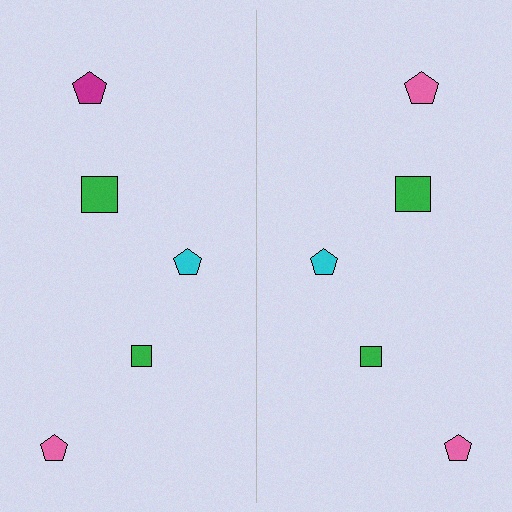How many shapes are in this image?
There are 10 shapes in this image.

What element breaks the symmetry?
The pink pentagon on the right side breaks the symmetry — its mirror counterpart is magenta.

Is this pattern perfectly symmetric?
No, the pattern is not perfectly symmetric. The pink pentagon on the right side breaks the symmetry — its mirror counterpart is magenta.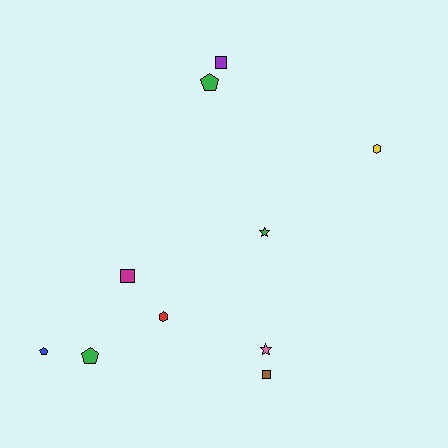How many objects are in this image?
There are 10 objects.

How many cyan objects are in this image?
There are no cyan objects.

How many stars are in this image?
There are 2 stars.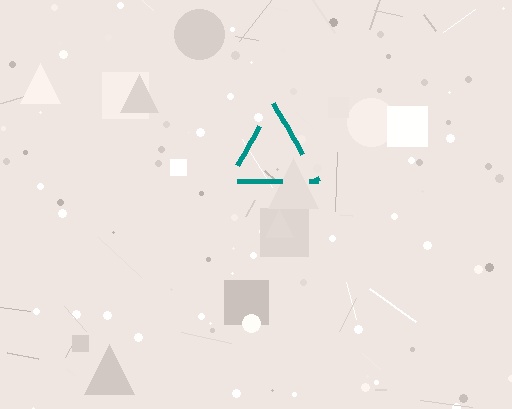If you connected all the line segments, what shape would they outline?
They would outline a triangle.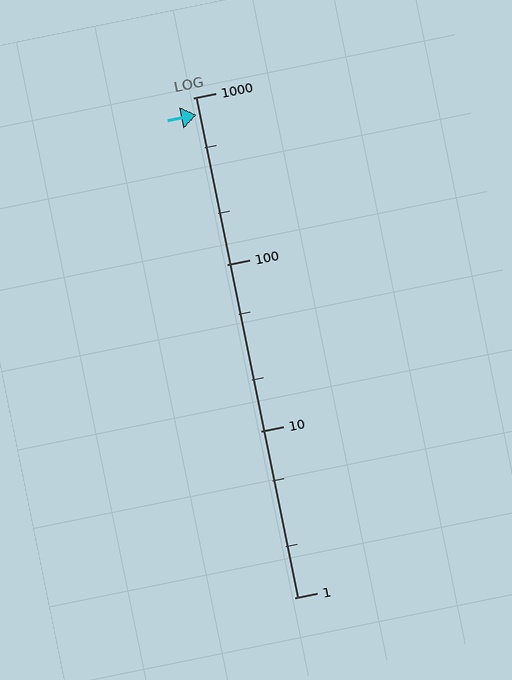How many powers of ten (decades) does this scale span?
The scale spans 3 decades, from 1 to 1000.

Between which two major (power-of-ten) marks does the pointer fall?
The pointer is between 100 and 1000.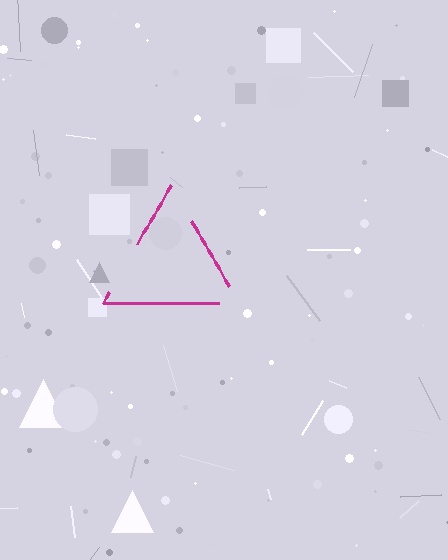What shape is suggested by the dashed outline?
The dashed outline suggests a triangle.